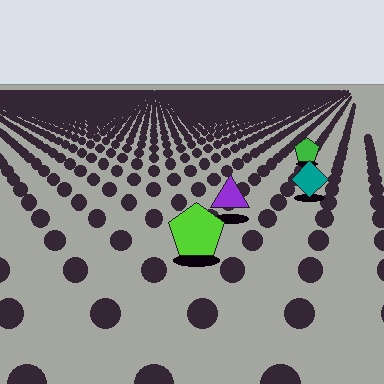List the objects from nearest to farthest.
From nearest to farthest: the lime pentagon, the purple triangle, the teal diamond, the green pentagon.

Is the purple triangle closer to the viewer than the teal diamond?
Yes. The purple triangle is closer — you can tell from the texture gradient: the ground texture is coarser near it.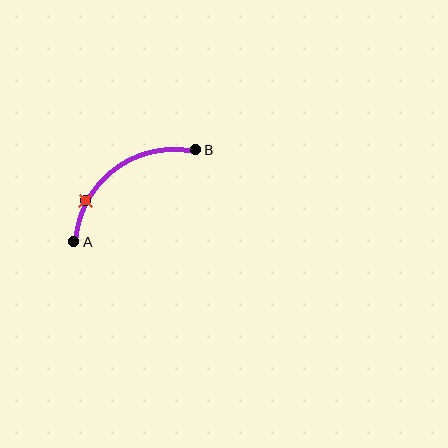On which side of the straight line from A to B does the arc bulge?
The arc bulges above and to the left of the straight line connecting A and B.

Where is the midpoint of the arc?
The arc midpoint is the point on the curve farthest from the straight line joining A and B. It sits above and to the left of that line.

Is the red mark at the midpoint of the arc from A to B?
No. The red mark lies on the arc but is closer to endpoint A. The arc midpoint would be at the point on the curve equidistant along the arc from both A and B.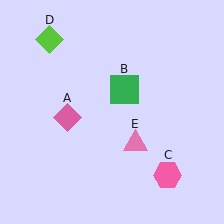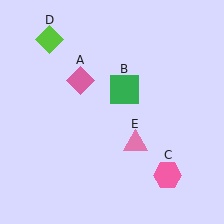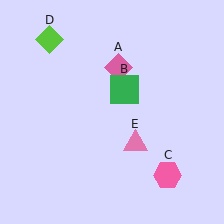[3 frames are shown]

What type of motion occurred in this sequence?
The pink diamond (object A) rotated clockwise around the center of the scene.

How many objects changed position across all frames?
1 object changed position: pink diamond (object A).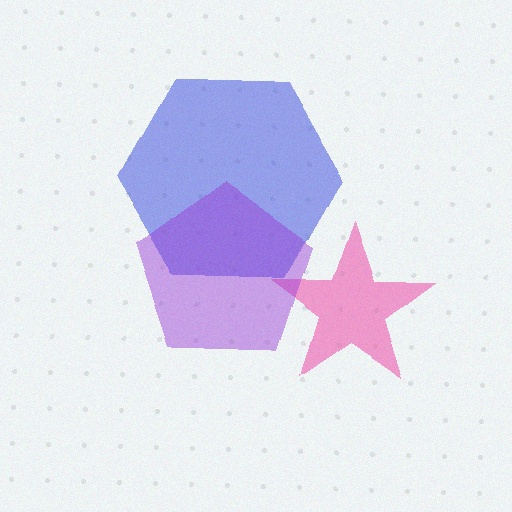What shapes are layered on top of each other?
The layered shapes are: a blue hexagon, a pink star, a purple pentagon.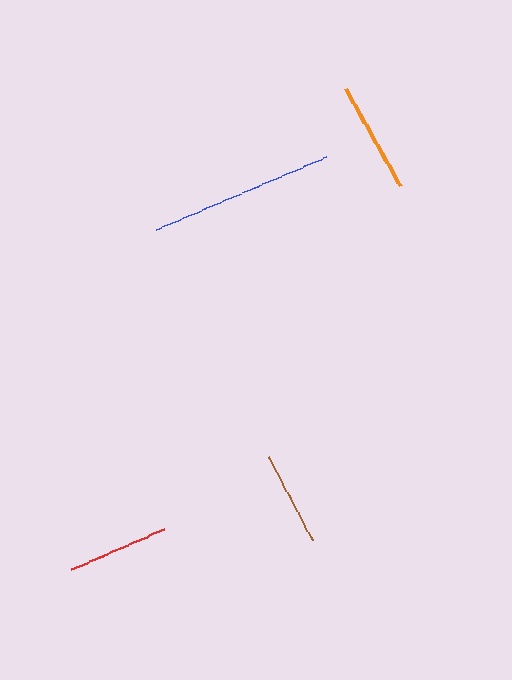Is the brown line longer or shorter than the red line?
The red line is longer than the brown line.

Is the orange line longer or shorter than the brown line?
The orange line is longer than the brown line.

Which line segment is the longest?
The blue line is the longest at approximately 184 pixels.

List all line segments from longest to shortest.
From longest to shortest: blue, orange, red, brown.